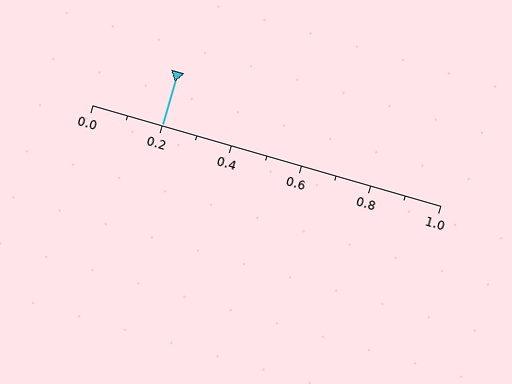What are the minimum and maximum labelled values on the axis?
The axis runs from 0.0 to 1.0.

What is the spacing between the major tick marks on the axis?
The major ticks are spaced 0.2 apart.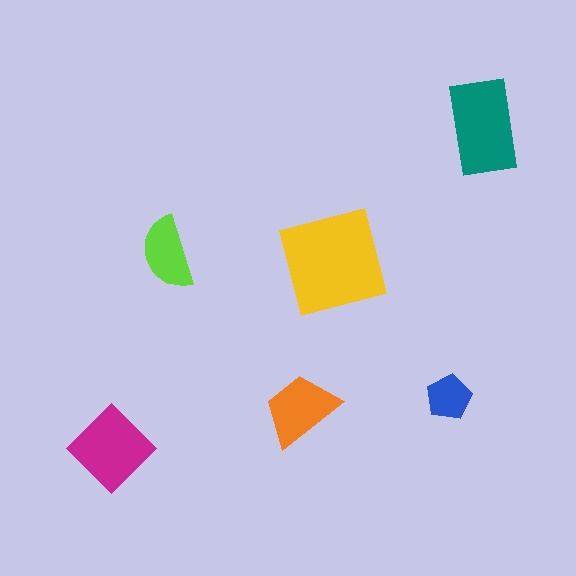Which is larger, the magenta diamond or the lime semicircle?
The magenta diamond.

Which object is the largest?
The yellow square.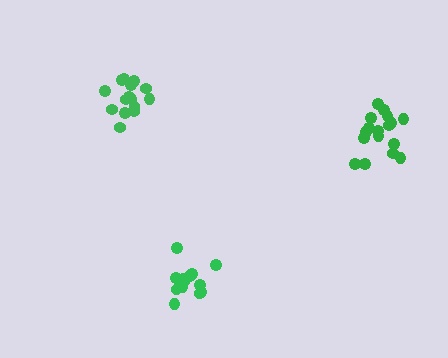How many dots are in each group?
Group 1: 15 dots, Group 2: 15 dots, Group 3: 17 dots (47 total).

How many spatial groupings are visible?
There are 3 spatial groupings.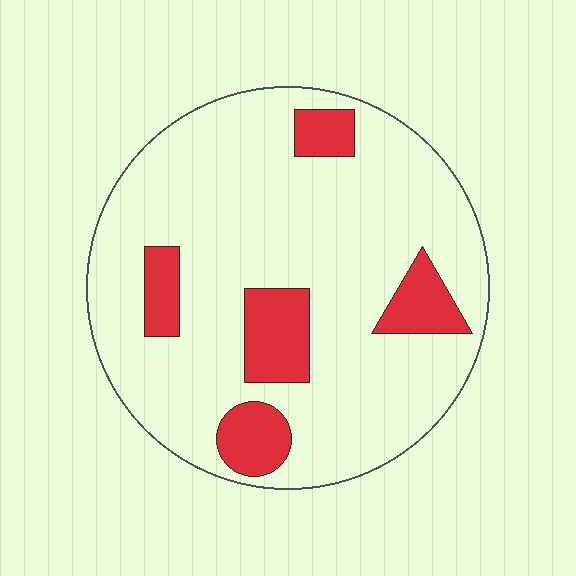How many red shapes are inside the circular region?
5.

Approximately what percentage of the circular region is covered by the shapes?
Approximately 15%.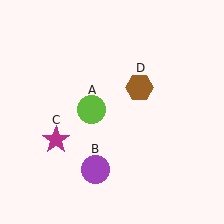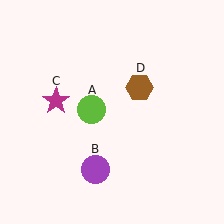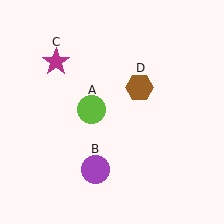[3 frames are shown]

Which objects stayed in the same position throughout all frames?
Lime circle (object A) and purple circle (object B) and brown hexagon (object D) remained stationary.